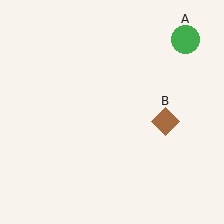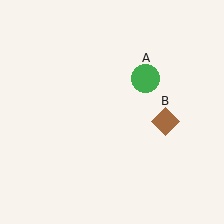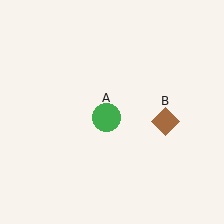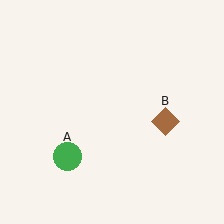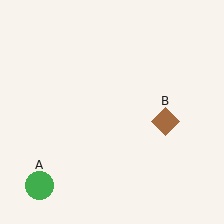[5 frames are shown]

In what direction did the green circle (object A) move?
The green circle (object A) moved down and to the left.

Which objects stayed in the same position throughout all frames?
Brown diamond (object B) remained stationary.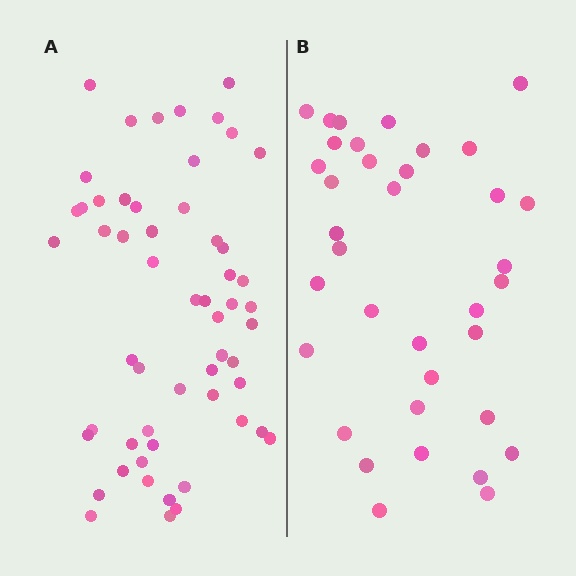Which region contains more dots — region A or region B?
Region A (the left region) has more dots.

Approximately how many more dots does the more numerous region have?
Region A has approximately 20 more dots than region B.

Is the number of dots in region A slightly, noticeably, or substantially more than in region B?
Region A has substantially more. The ratio is roughly 1.6 to 1.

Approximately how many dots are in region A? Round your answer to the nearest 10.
About 60 dots. (The exact count is 56, which rounds to 60.)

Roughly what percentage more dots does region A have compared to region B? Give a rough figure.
About 55% more.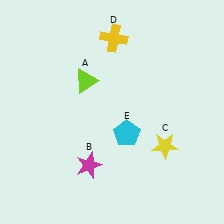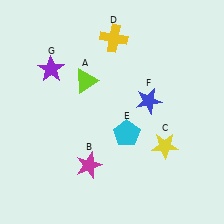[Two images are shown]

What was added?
A blue star (F), a purple star (G) were added in Image 2.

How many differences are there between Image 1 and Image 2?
There are 2 differences between the two images.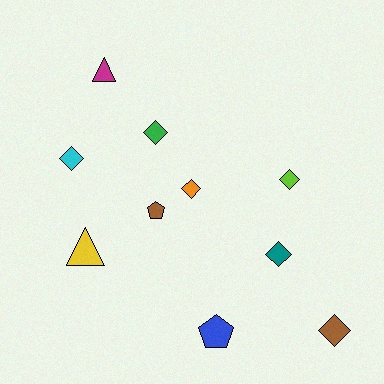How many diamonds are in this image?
There are 6 diamonds.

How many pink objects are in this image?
There are no pink objects.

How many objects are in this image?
There are 10 objects.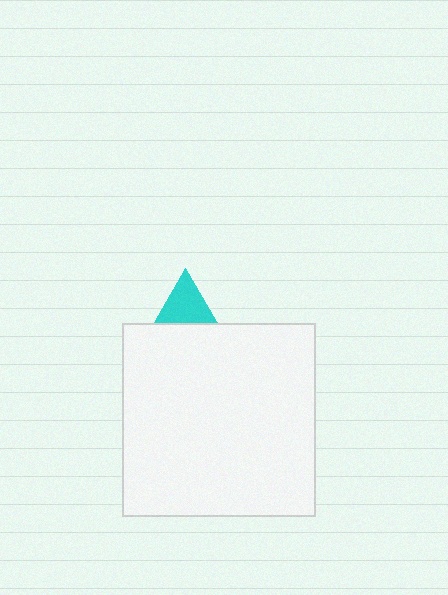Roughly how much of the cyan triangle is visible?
A small part of it is visible (roughly 30%).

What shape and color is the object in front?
The object in front is a white square.